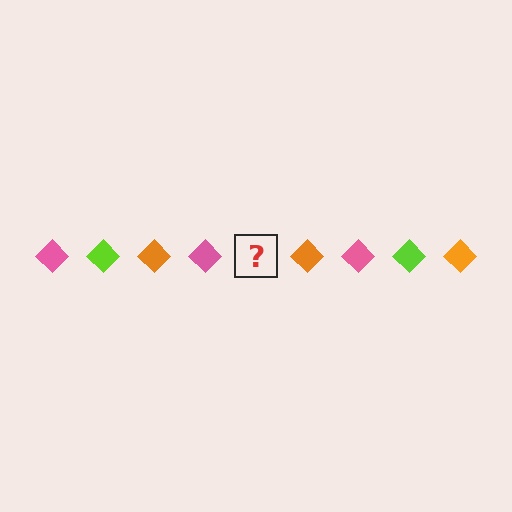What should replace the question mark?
The question mark should be replaced with a lime diamond.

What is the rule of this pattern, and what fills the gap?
The rule is that the pattern cycles through pink, lime, orange diamonds. The gap should be filled with a lime diamond.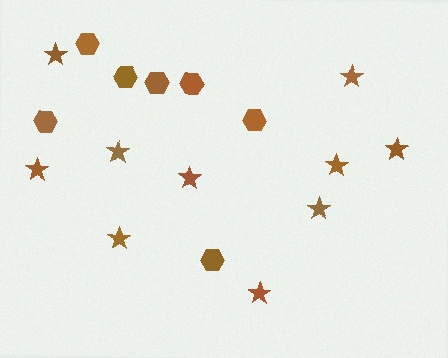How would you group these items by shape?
There are 2 groups: one group of stars (10) and one group of hexagons (7).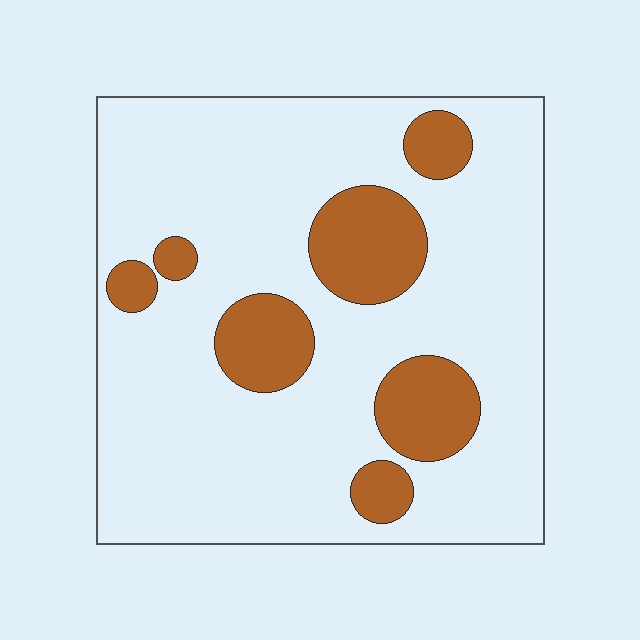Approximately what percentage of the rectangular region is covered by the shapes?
Approximately 20%.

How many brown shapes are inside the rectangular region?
7.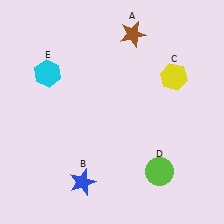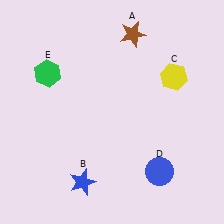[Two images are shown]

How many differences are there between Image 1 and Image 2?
There are 2 differences between the two images.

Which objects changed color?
D changed from lime to blue. E changed from cyan to green.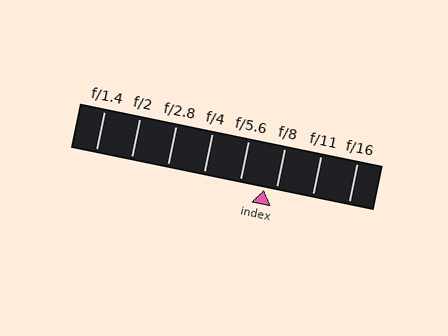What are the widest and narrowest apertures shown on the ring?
The widest aperture shown is f/1.4 and the narrowest is f/16.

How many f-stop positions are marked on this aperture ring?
There are 8 f-stop positions marked.